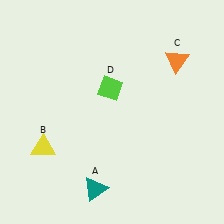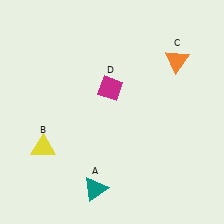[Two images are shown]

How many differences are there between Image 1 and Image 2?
There is 1 difference between the two images.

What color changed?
The diamond (D) changed from lime in Image 1 to magenta in Image 2.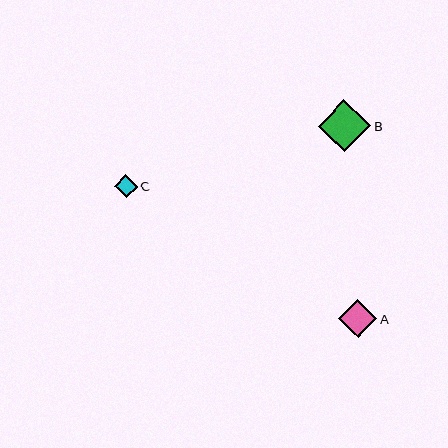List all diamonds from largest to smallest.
From largest to smallest: B, A, C.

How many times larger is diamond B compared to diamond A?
Diamond B is approximately 1.4 times the size of diamond A.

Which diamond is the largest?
Diamond B is the largest with a size of approximately 52 pixels.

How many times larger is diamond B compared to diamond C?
Diamond B is approximately 2.2 times the size of diamond C.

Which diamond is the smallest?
Diamond C is the smallest with a size of approximately 23 pixels.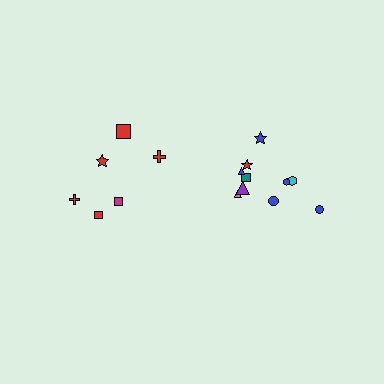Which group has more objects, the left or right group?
The right group.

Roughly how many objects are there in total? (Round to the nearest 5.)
Roughly 15 objects in total.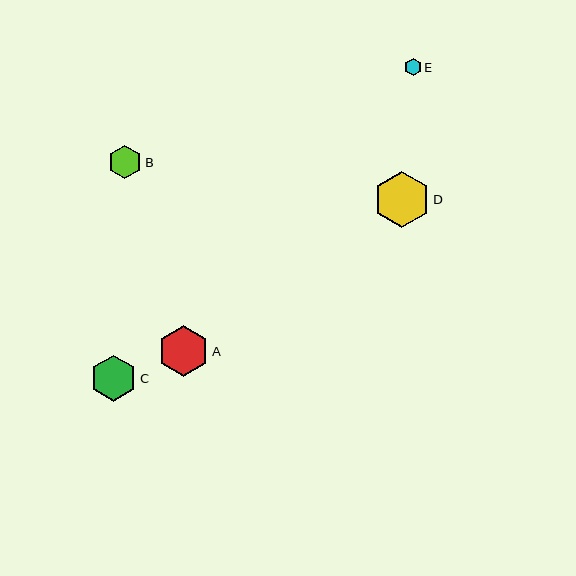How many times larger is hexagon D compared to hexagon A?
Hexagon D is approximately 1.1 times the size of hexagon A.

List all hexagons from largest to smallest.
From largest to smallest: D, A, C, B, E.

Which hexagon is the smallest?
Hexagon E is the smallest with a size of approximately 17 pixels.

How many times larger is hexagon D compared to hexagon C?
Hexagon D is approximately 1.2 times the size of hexagon C.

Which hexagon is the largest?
Hexagon D is the largest with a size of approximately 56 pixels.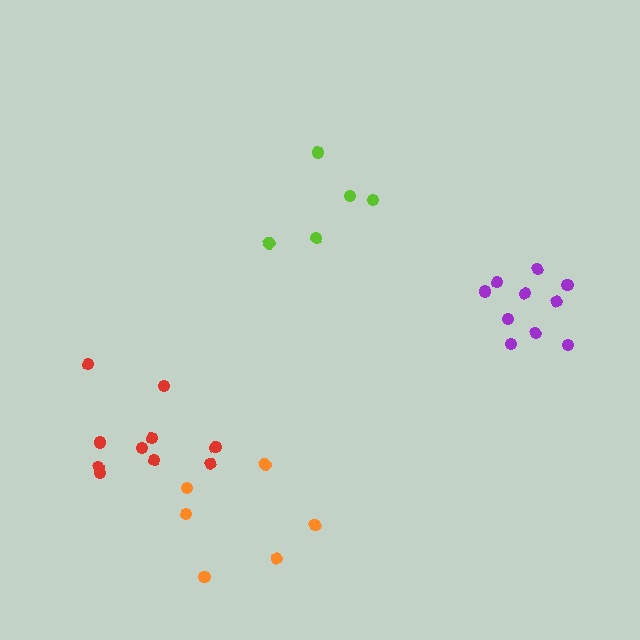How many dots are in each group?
Group 1: 10 dots, Group 2: 5 dots, Group 3: 10 dots, Group 4: 6 dots (31 total).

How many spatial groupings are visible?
There are 4 spatial groupings.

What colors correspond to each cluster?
The clusters are colored: red, lime, purple, orange.